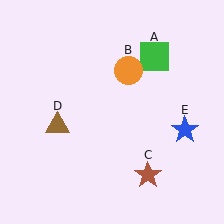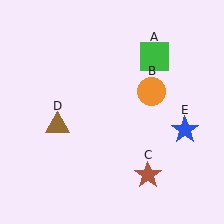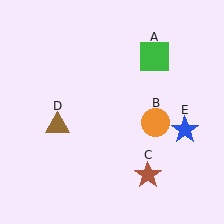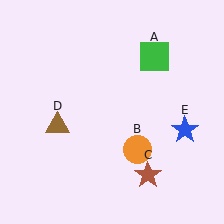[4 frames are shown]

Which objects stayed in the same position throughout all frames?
Green square (object A) and brown star (object C) and brown triangle (object D) and blue star (object E) remained stationary.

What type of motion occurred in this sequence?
The orange circle (object B) rotated clockwise around the center of the scene.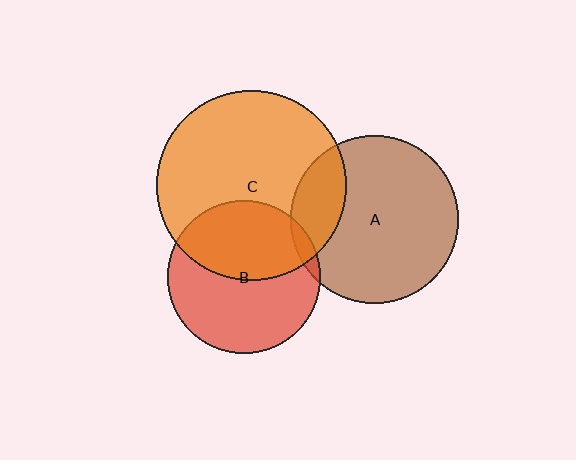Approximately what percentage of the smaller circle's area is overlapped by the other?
Approximately 45%.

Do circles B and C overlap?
Yes.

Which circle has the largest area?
Circle C (orange).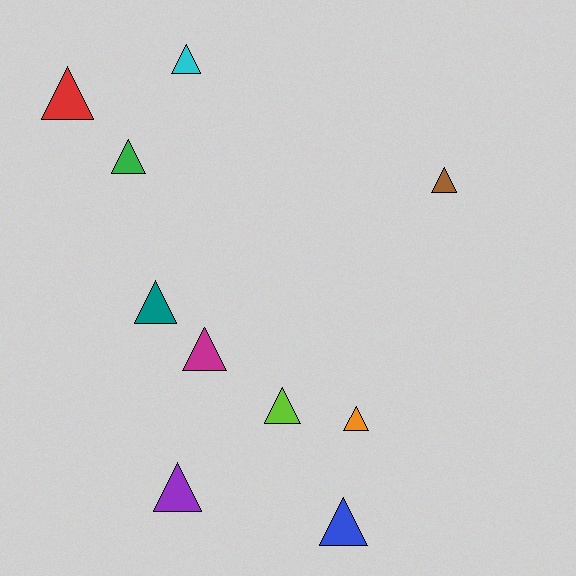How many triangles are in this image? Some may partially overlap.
There are 10 triangles.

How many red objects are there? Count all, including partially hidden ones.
There is 1 red object.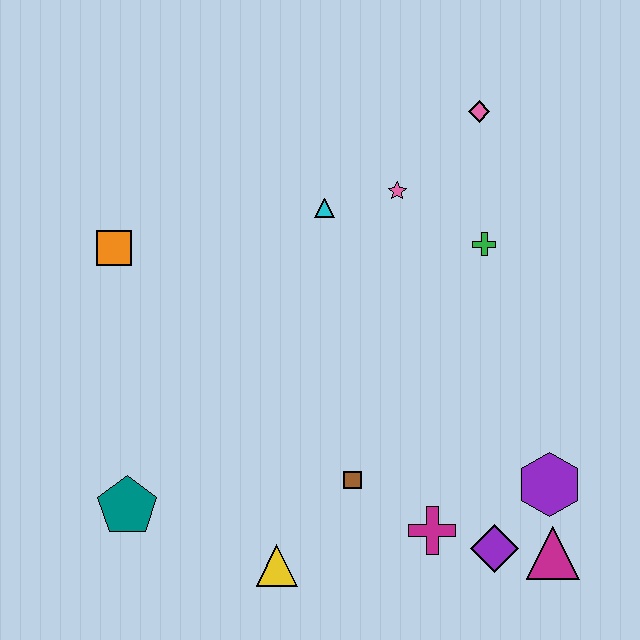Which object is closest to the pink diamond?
The pink star is closest to the pink diamond.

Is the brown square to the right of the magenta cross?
No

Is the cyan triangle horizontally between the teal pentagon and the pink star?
Yes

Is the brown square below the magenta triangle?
No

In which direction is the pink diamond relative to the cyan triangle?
The pink diamond is to the right of the cyan triangle.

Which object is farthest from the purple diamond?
The orange square is farthest from the purple diamond.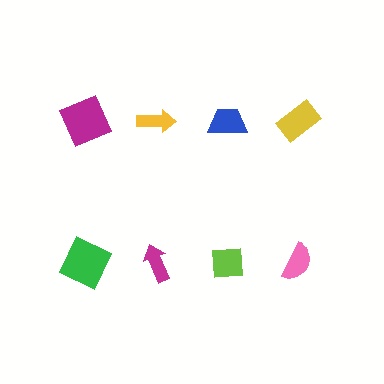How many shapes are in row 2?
4 shapes.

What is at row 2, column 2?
A magenta arrow.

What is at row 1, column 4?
A yellow rectangle.